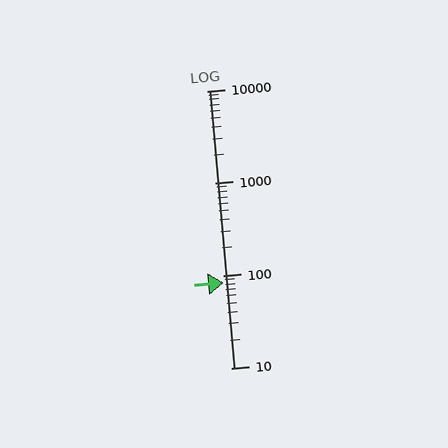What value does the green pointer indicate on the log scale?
The pointer indicates approximately 83.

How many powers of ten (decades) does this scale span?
The scale spans 3 decades, from 10 to 10000.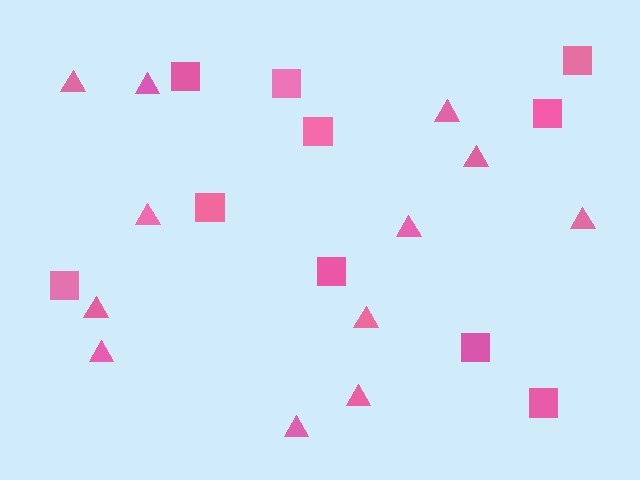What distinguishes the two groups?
There are 2 groups: one group of triangles (12) and one group of squares (10).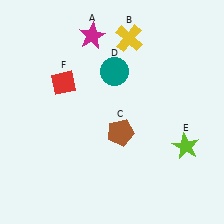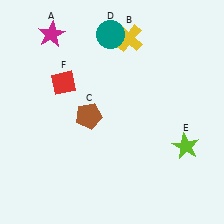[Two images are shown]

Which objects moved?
The objects that moved are: the magenta star (A), the brown pentagon (C), the teal circle (D).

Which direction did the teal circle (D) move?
The teal circle (D) moved up.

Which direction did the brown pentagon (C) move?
The brown pentagon (C) moved left.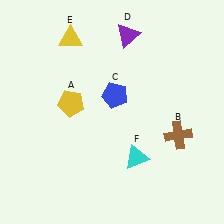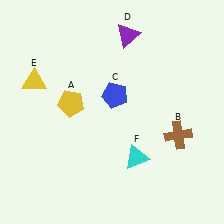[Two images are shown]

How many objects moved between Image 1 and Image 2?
1 object moved between the two images.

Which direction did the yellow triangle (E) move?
The yellow triangle (E) moved down.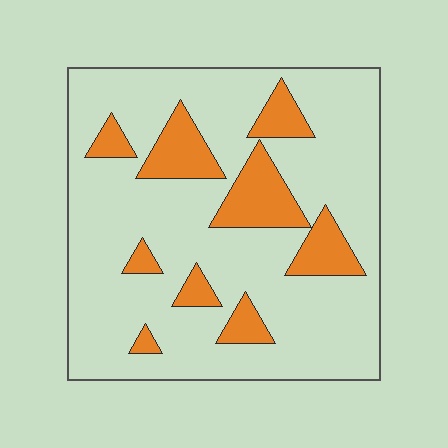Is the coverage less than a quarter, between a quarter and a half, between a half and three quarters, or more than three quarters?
Less than a quarter.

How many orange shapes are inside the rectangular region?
9.